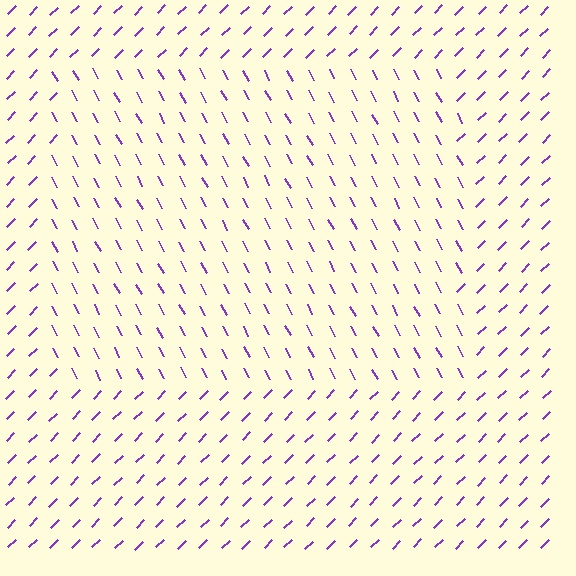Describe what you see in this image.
The image is filled with small purple line segments. A rectangle region in the image has lines oriented differently from the surrounding lines, creating a visible texture boundary.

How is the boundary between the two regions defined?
The boundary is defined purely by a change in line orientation (approximately 73 degrees difference). All lines are the same color and thickness.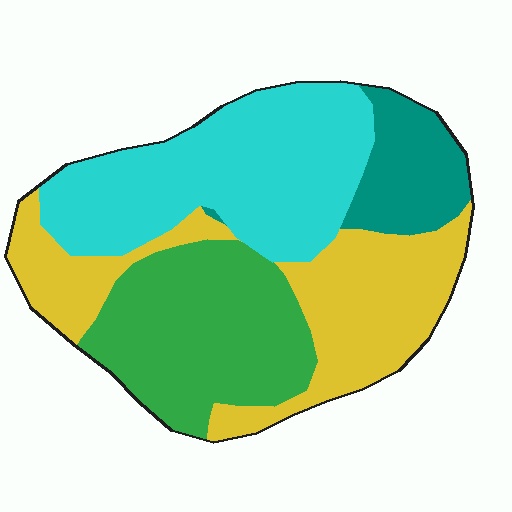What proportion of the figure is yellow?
Yellow covers about 30% of the figure.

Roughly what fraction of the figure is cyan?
Cyan covers roughly 35% of the figure.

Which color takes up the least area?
Teal, at roughly 10%.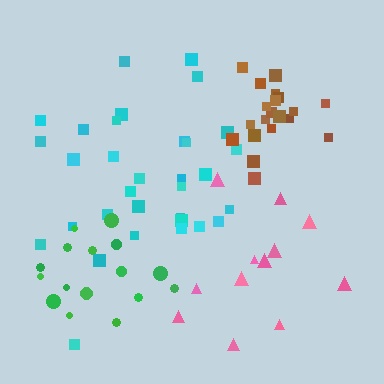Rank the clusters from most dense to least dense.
brown, cyan, green, pink.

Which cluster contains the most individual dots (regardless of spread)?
Cyan (33).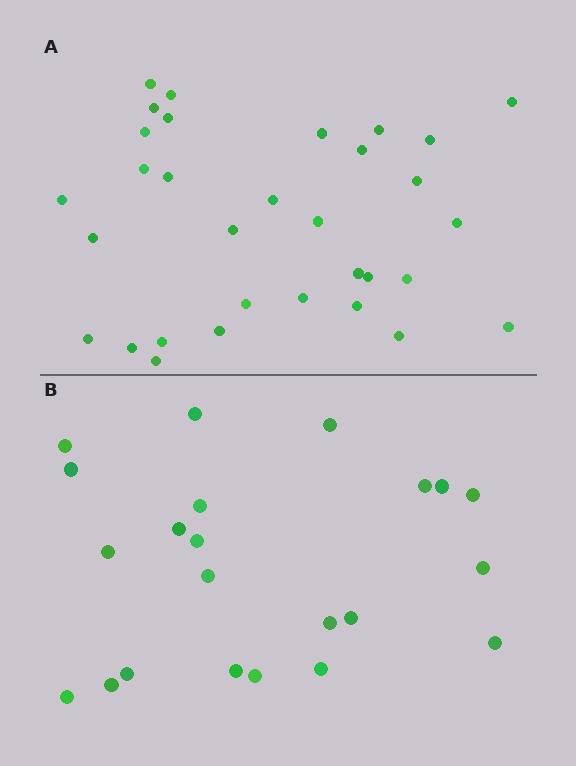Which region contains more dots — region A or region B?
Region A (the top region) has more dots.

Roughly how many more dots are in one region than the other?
Region A has roughly 10 or so more dots than region B.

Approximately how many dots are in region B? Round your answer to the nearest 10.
About 20 dots. (The exact count is 22, which rounds to 20.)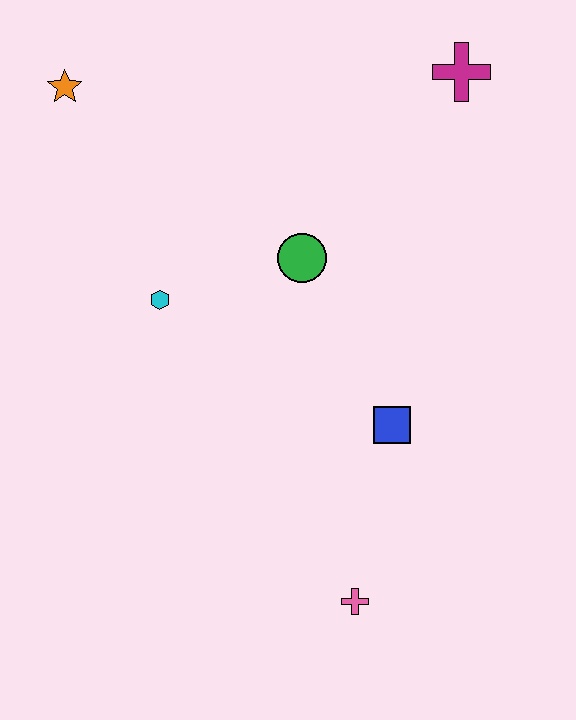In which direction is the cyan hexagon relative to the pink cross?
The cyan hexagon is above the pink cross.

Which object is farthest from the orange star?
The pink cross is farthest from the orange star.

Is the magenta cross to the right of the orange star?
Yes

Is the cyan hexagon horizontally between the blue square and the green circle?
No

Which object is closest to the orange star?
The cyan hexagon is closest to the orange star.